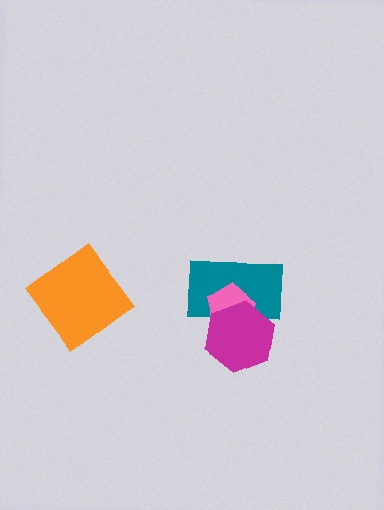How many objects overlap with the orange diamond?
0 objects overlap with the orange diamond.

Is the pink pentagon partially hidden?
Yes, it is partially covered by another shape.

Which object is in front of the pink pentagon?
The magenta hexagon is in front of the pink pentagon.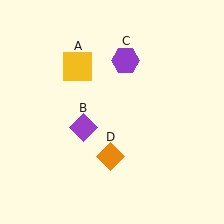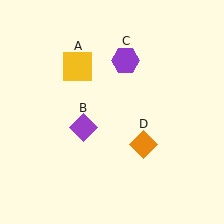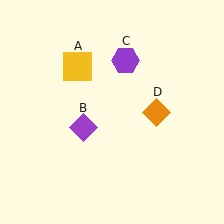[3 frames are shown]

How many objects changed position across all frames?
1 object changed position: orange diamond (object D).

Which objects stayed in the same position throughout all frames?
Yellow square (object A) and purple diamond (object B) and purple hexagon (object C) remained stationary.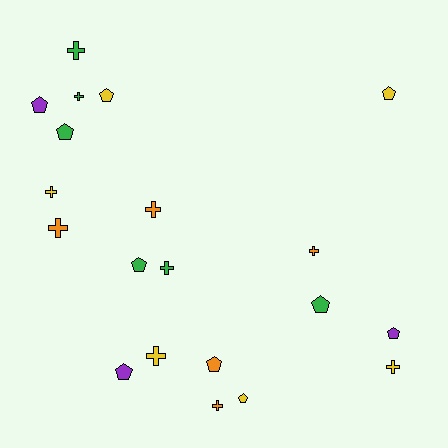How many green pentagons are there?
There are 3 green pentagons.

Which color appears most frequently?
Green, with 6 objects.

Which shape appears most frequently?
Pentagon, with 10 objects.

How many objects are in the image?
There are 20 objects.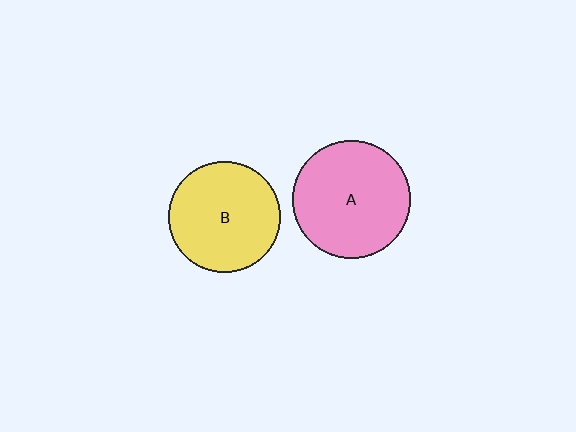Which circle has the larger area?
Circle A (pink).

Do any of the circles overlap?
No, none of the circles overlap.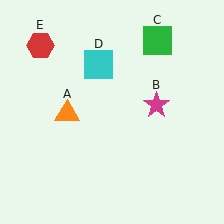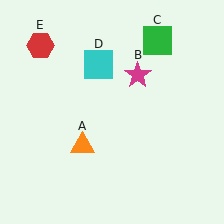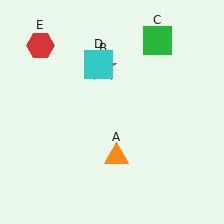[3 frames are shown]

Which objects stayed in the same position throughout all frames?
Green square (object C) and cyan square (object D) and red hexagon (object E) remained stationary.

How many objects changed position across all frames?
2 objects changed position: orange triangle (object A), magenta star (object B).